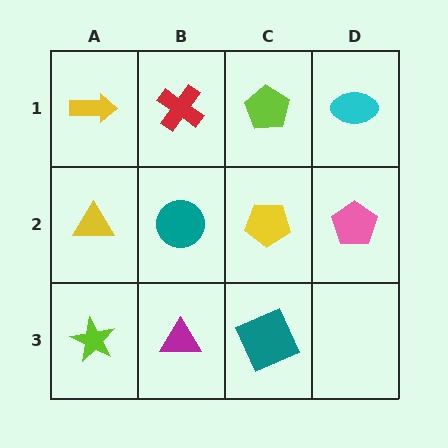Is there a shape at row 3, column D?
No, that cell is empty.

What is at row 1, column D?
A cyan ellipse.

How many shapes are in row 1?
4 shapes.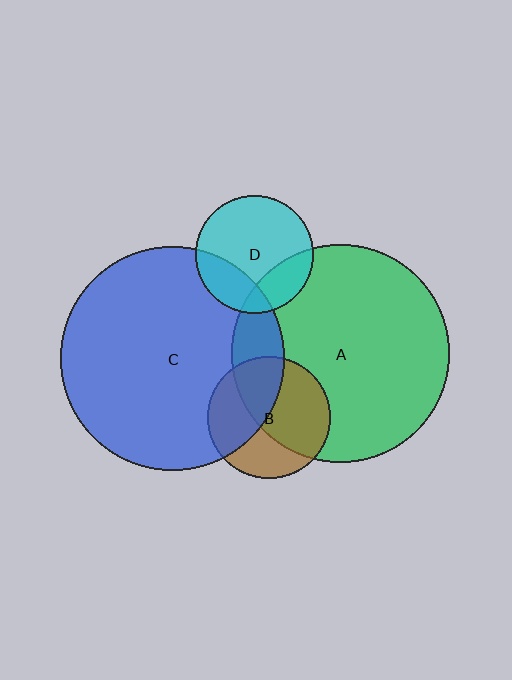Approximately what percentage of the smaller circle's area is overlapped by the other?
Approximately 15%.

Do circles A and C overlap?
Yes.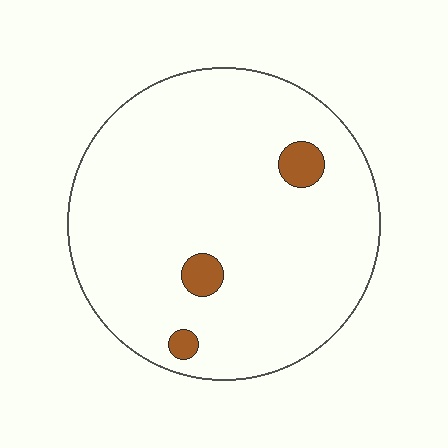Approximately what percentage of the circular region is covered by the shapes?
Approximately 5%.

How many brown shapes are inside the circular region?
3.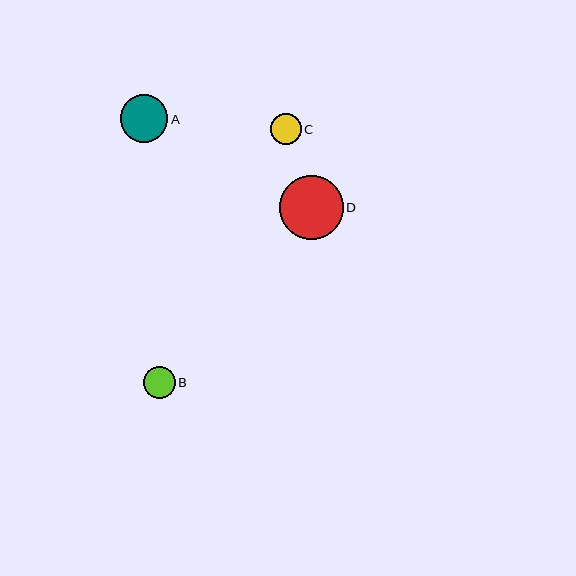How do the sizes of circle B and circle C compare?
Circle B and circle C are approximately the same size.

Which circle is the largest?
Circle D is the largest with a size of approximately 64 pixels.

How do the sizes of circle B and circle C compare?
Circle B and circle C are approximately the same size.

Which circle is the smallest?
Circle C is the smallest with a size of approximately 31 pixels.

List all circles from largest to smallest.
From largest to smallest: D, A, B, C.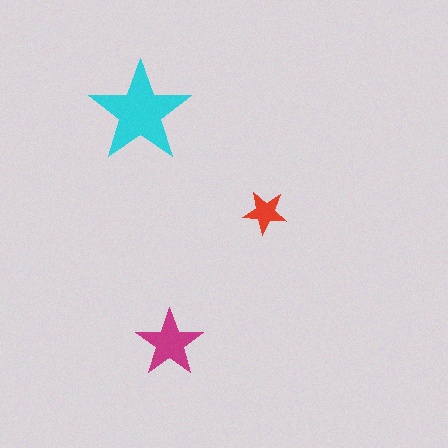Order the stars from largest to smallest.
the cyan one, the magenta one, the red one.